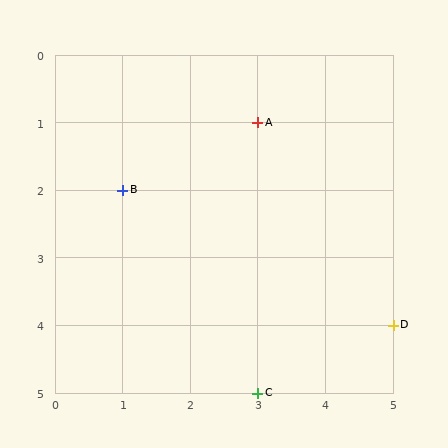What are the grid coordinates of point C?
Point C is at grid coordinates (3, 5).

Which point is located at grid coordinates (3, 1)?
Point A is at (3, 1).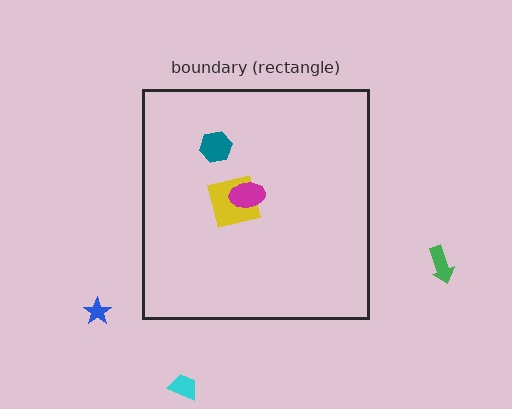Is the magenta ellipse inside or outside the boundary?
Inside.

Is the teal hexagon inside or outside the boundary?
Inside.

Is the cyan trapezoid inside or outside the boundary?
Outside.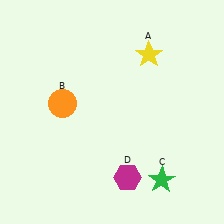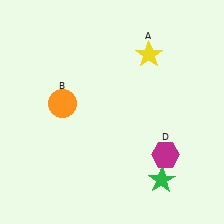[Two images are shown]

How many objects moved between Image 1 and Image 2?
1 object moved between the two images.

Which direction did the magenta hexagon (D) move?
The magenta hexagon (D) moved right.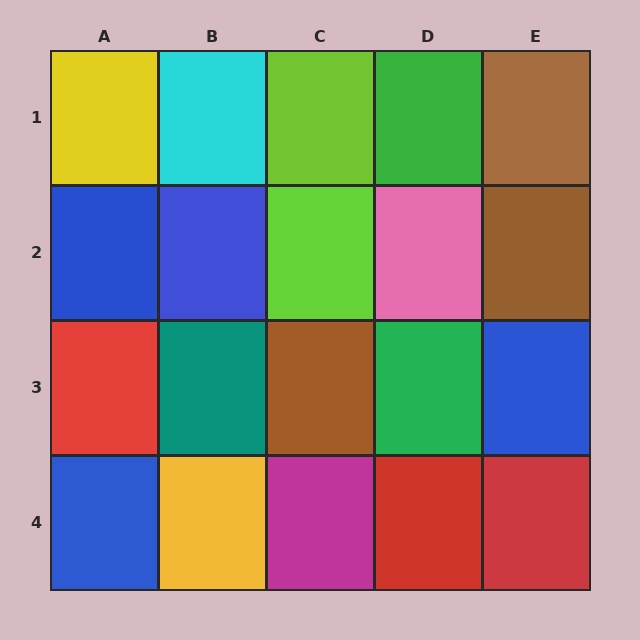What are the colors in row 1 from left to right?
Yellow, cyan, lime, green, brown.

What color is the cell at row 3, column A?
Red.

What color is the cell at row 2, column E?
Brown.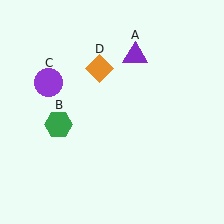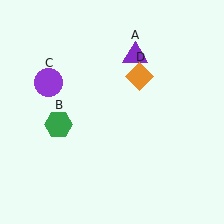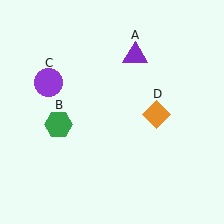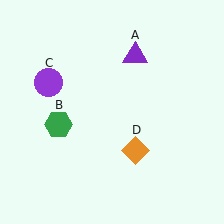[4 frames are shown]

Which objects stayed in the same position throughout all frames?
Purple triangle (object A) and green hexagon (object B) and purple circle (object C) remained stationary.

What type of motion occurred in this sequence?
The orange diamond (object D) rotated clockwise around the center of the scene.